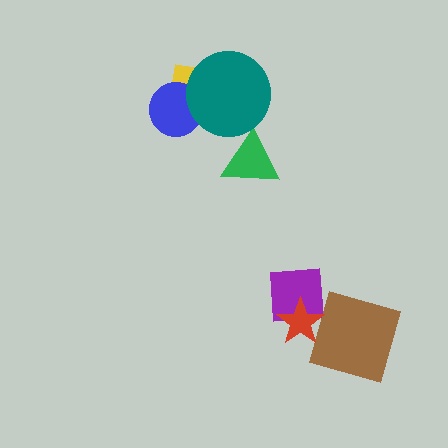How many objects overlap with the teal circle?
2 objects overlap with the teal circle.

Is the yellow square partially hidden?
Yes, it is partially covered by another shape.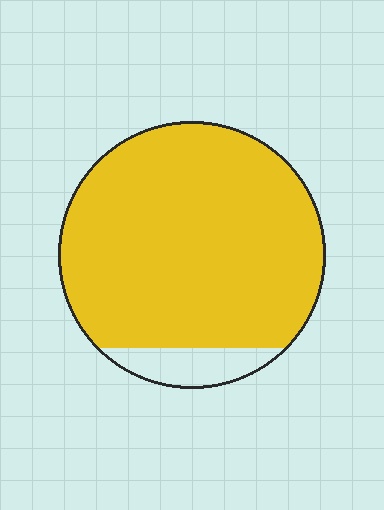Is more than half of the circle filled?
Yes.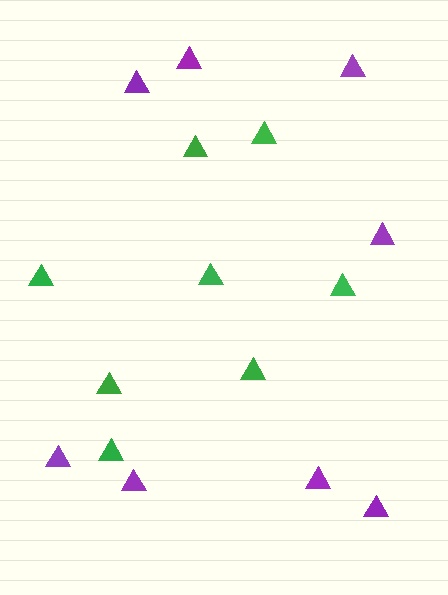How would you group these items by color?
There are 2 groups: one group of green triangles (8) and one group of purple triangles (8).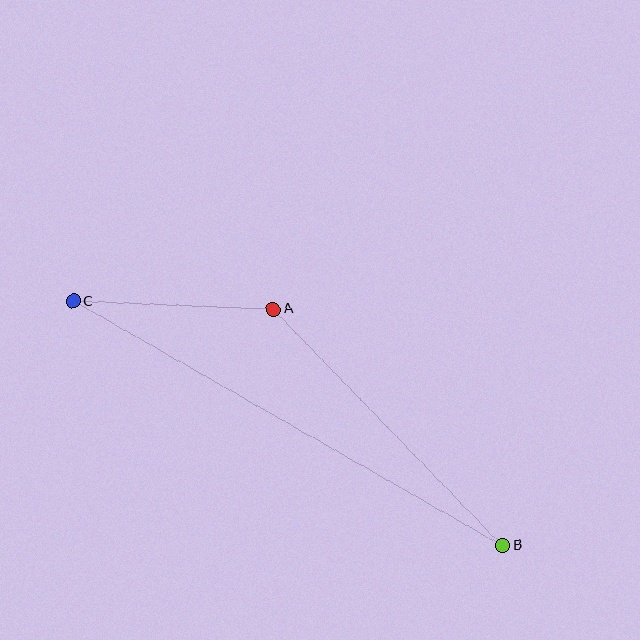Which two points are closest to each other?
Points A and C are closest to each other.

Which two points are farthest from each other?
Points B and C are farthest from each other.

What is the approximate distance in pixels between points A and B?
The distance between A and B is approximately 329 pixels.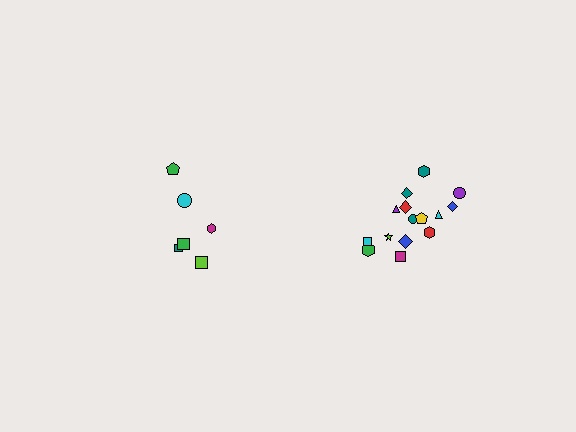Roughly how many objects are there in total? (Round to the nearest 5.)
Roughly 20 objects in total.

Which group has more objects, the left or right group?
The right group.